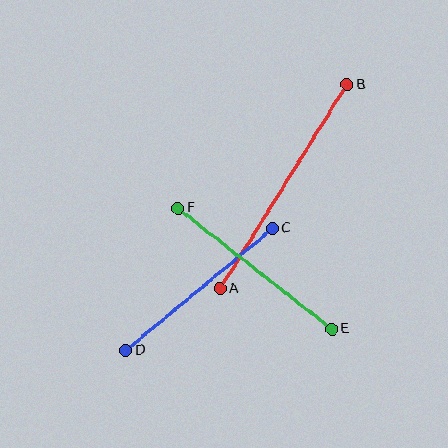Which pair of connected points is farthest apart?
Points A and B are farthest apart.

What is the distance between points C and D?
The distance is approximately 191 pixels.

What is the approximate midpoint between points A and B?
The midpoint is at approximately (283, 186) pixels.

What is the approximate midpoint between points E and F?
The midpoint is at approximately (255, 268) pixels.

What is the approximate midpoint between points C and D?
The midpoint is at approximately (199, 289) pixels.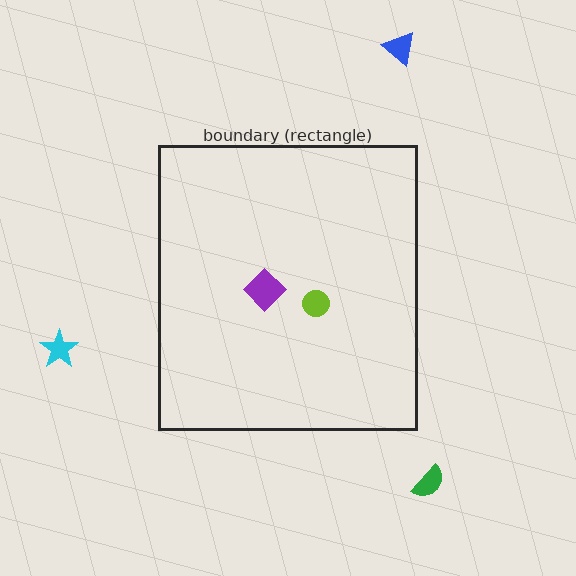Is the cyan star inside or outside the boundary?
Outside.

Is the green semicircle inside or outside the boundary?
Outside.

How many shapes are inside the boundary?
2 inside, 3 outside.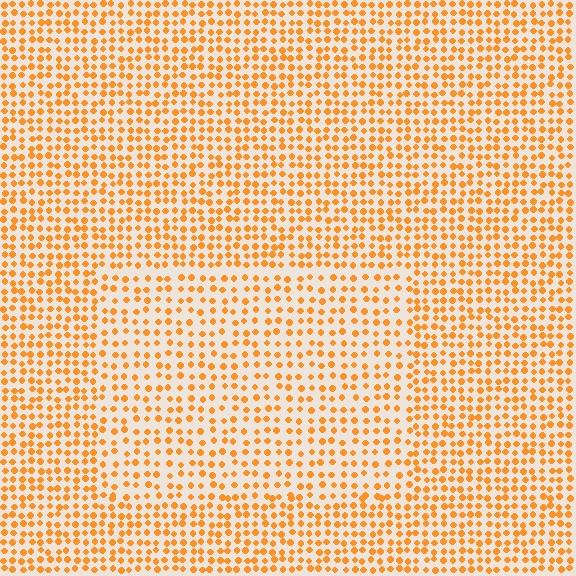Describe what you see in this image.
The image contains small orange elements arranged at two different densities. A rectangle-shaped region is visible where the elements are less densely packed than the surrounding area.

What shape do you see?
I see a rectangle.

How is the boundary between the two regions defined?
The boundary is defined by a change in element density (approximately 1.5x ratio). All elements are the same color, size, and shape.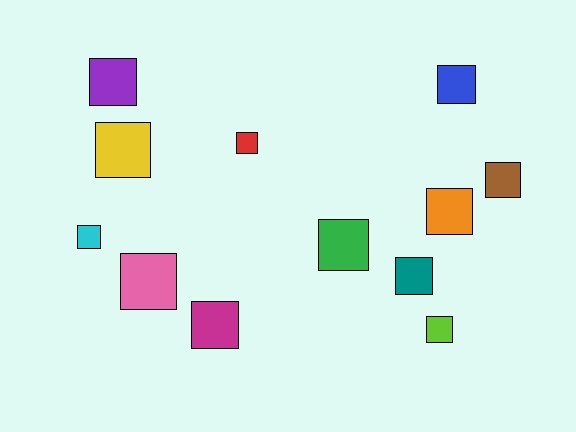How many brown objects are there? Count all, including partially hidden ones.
There is 1 brown object.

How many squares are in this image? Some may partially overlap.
There are 12 squares.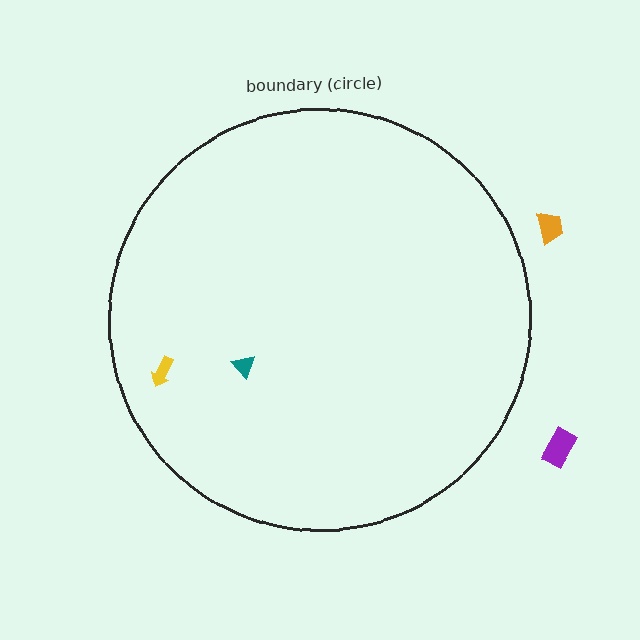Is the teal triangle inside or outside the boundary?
Inside.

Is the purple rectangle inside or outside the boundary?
Outside.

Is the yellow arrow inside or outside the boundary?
Inside.